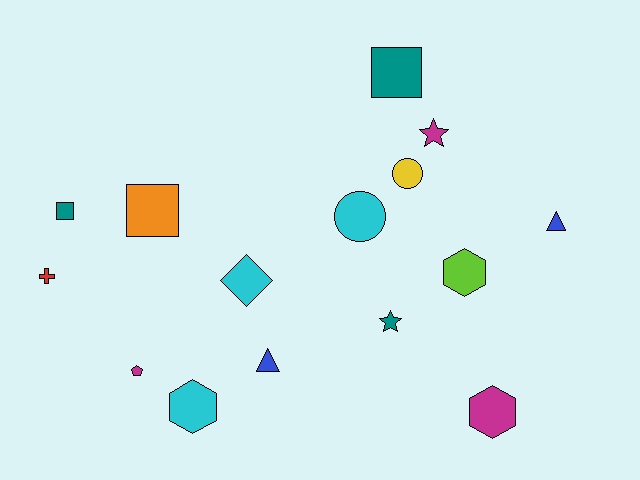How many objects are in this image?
There are 15 objects.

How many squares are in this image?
There are 3 squares.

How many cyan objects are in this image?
There are 3 cyan objects.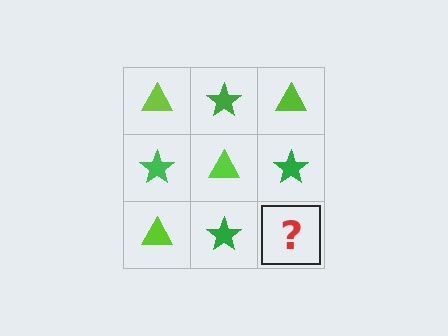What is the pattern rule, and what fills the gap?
The rule is that it alternates lime triangle and green star in a checkerboard pattern. The gap should be filled with a lime triangle.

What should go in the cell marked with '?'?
The missing cell should contain a lime triangle.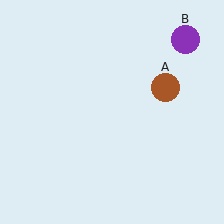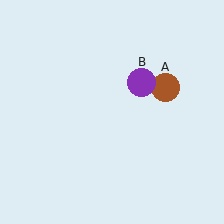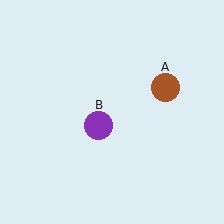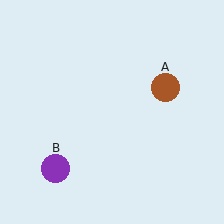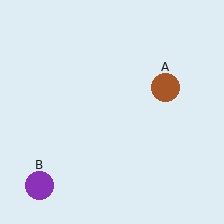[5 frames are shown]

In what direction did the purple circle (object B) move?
The purple circle (object B) moved down and to the left.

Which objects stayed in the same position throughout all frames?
Brown circle (object A) remained stationary.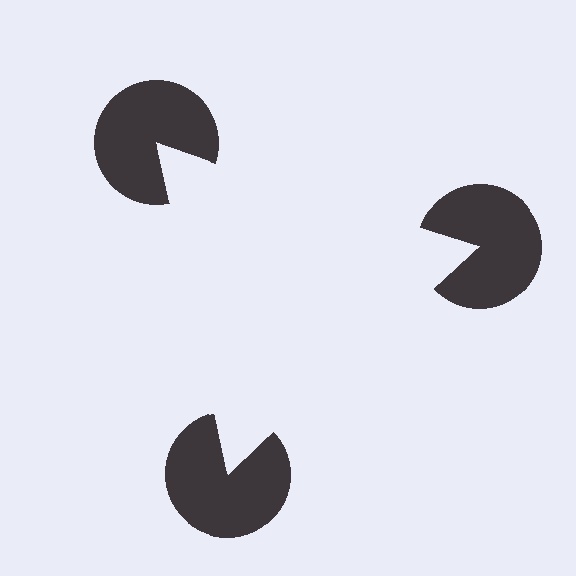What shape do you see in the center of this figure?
An illusory triangle — its edges are inferred from the aligned wedge cuts in the pac-man discs, not physically drawn.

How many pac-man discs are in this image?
There are 3 — one at each vertex of the illusory triangle.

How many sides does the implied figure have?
3 sides.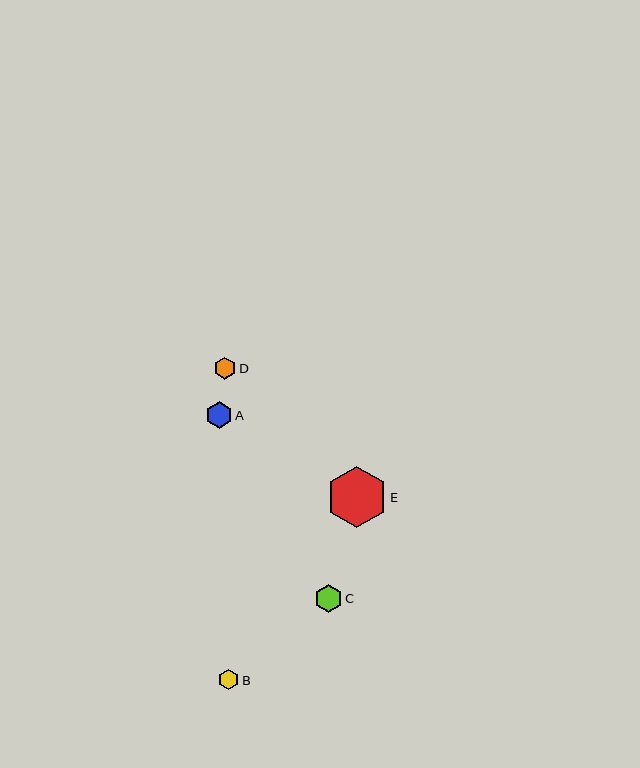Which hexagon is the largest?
Hexagon E is the largest with a size of approximately 61 pixels.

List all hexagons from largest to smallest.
From largest to smallest: E, C, A, D, B.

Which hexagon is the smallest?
Hexagon B is the smallest with a size of approximately 20 pixels.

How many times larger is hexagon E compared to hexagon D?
Hexagon E is approximately 2.8 times the size of hexagon D.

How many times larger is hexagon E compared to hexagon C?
Hexagon E is approximately 2.2 times the size of hexagon C.